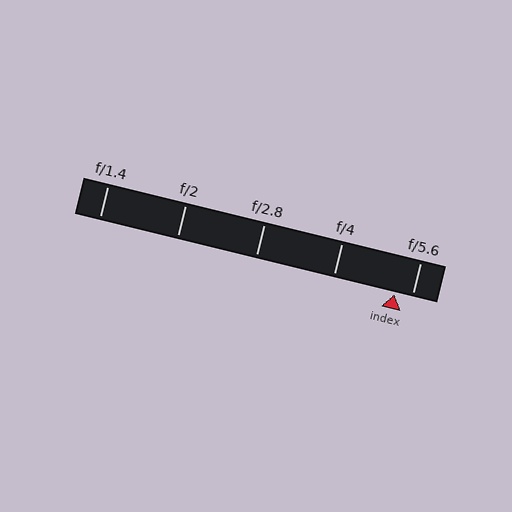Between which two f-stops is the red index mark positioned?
The index mark is between f/4 and f/5.6.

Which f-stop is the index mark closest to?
The index mark is closest to f/5.6.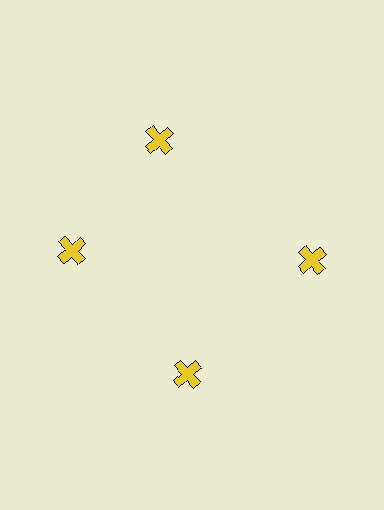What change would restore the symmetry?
The symmetry would be restored by rotating it back into even spacing with its neighbors so that all 4 crosses sit at equal angles and equal distance from the center.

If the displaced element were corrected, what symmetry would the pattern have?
It would have 4-fold rotational symmetry — the pattern would map onto itself every 90 degrees.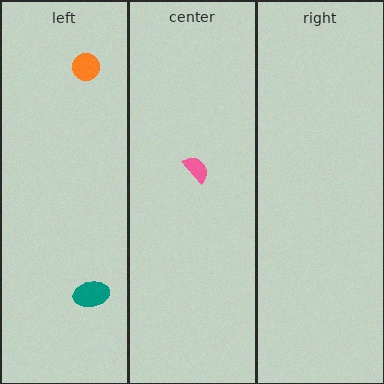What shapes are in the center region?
The pink semicircle.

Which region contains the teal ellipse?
The left region.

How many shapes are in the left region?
2.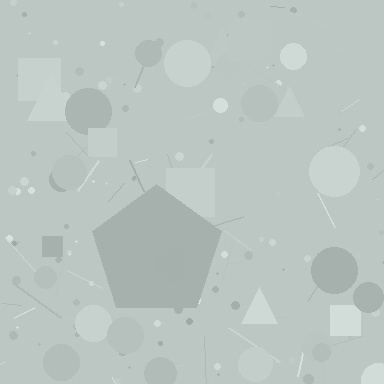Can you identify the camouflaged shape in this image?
The camouflaged shape is a pentagon.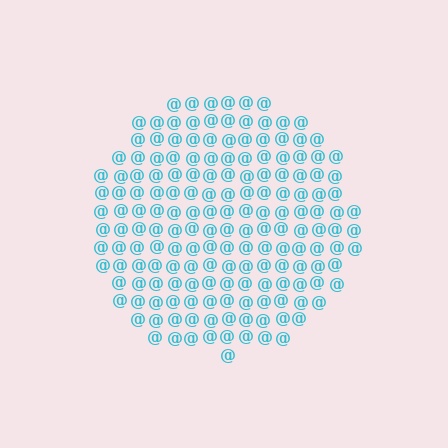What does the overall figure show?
The overall figure shows a circle.